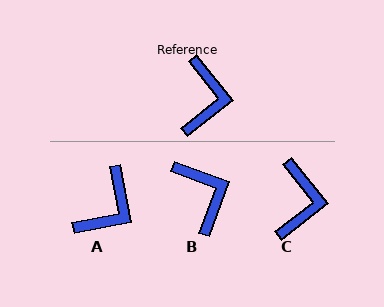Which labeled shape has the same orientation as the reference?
C.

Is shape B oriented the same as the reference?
No, it is off by about 31 degrees.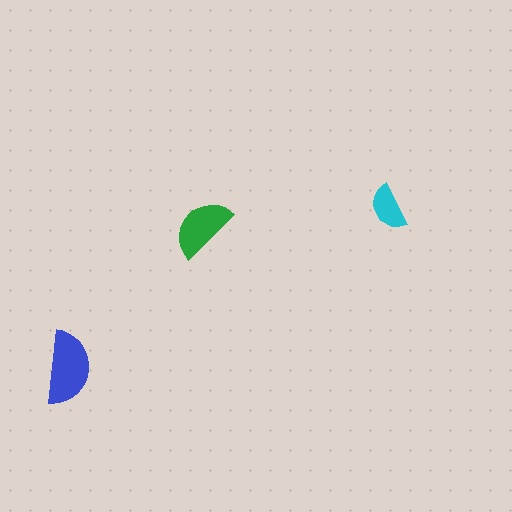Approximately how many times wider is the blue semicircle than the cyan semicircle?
About 1.5 times wider.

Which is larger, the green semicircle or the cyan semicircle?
The green one.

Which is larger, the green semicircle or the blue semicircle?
The blue one.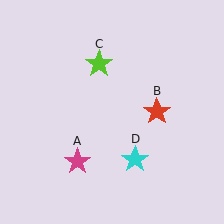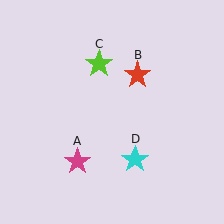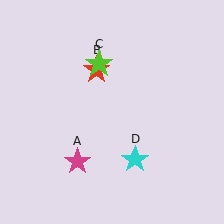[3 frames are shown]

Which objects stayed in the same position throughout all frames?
Magenta star (object A) and lime star (object C) and cyan star (object D) remained stationary.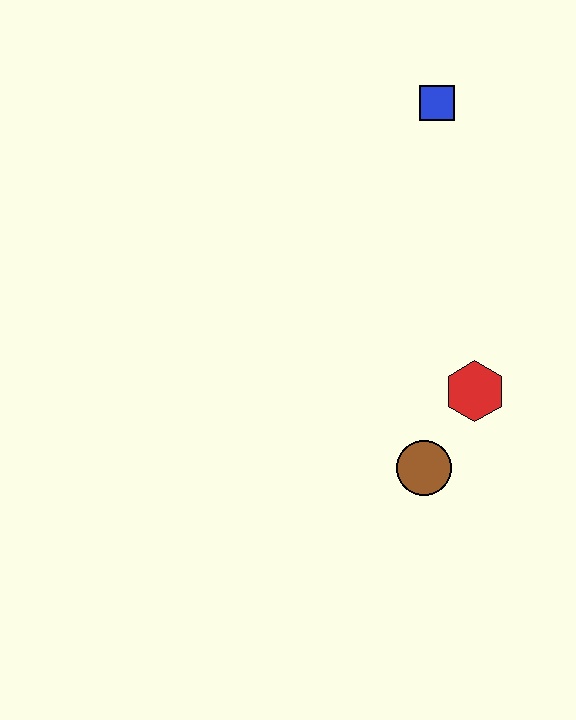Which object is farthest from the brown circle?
The blue square is farthest from the brown circle.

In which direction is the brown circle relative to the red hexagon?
The brown circle is below the red hexagon.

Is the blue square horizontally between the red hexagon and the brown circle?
Yes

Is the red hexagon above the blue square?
No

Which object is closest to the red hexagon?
The brown circle is closest to the red hexagon.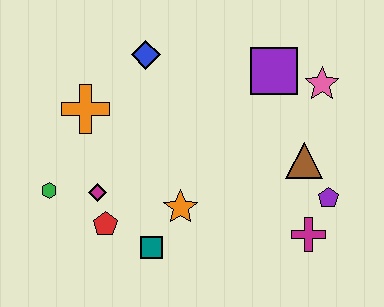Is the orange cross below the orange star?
No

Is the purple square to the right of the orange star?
Yes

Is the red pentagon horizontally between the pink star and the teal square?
No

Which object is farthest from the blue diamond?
The magenta cross is farthest from the blue diamond.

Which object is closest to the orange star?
The teal square is closest to the orange star.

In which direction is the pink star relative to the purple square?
The pink star is to the right of the purple square.